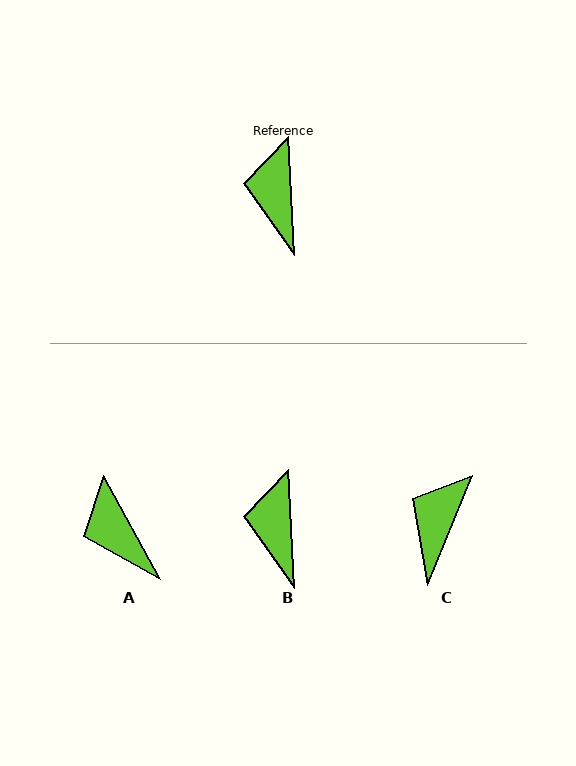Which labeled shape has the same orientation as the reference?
B.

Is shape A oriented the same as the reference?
No, it is off by about 25 degrees.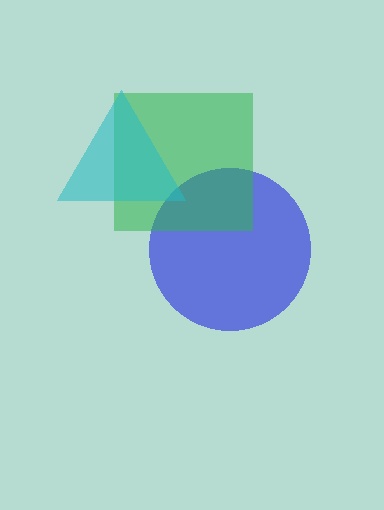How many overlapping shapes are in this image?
There are 3 overlapping shapes in the image.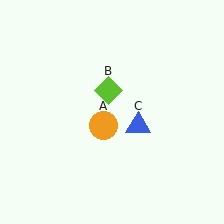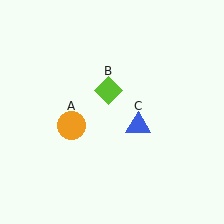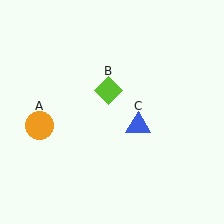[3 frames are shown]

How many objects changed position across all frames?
1 object changed position: orange circle (object A).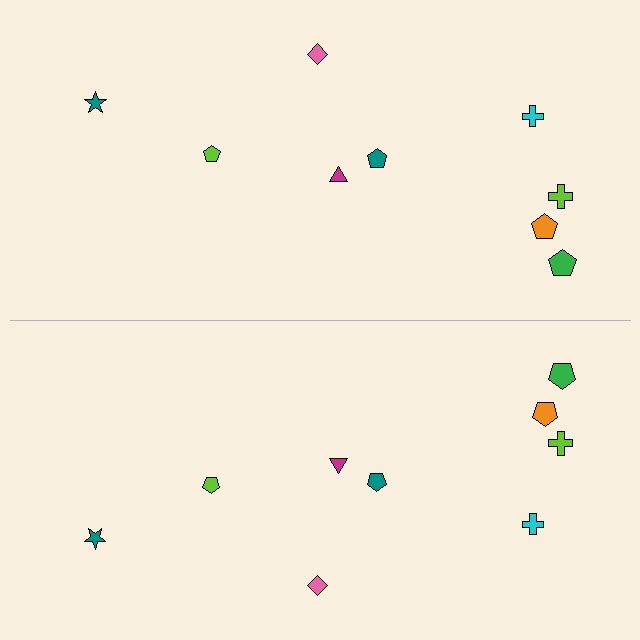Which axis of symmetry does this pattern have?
The pattern has a horizontal axis of symmetry running through the center of the image.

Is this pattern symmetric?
Yes, this pattern has bilateral (reflection) symmetry.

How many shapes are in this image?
There are 18 shapes in this image.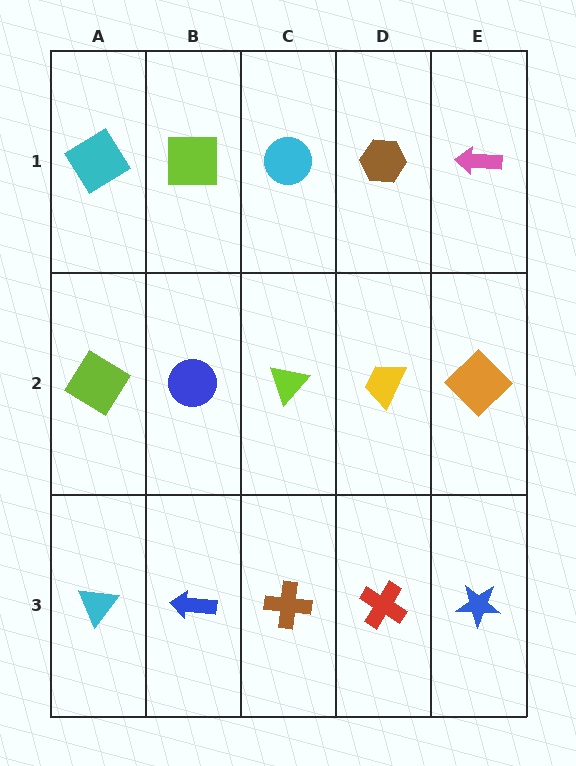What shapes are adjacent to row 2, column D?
A brown hexagon (row 1, column D), a red cross (row 3, column D), a lime triangle (row 2, column C), an orange diamond (row 2, column E).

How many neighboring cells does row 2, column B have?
4.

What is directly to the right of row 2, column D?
An orange diamond.